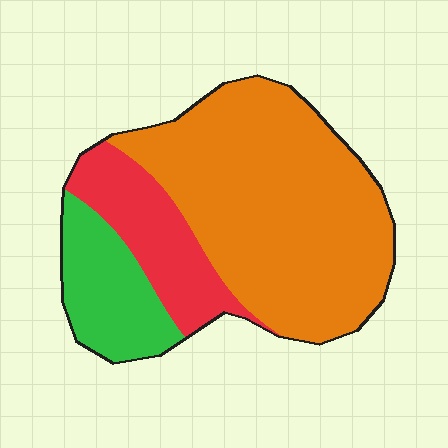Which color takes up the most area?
Orange, at roughly 65%.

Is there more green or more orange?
Orange.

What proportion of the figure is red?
Red takes up about one fifth (1/5) of the figure.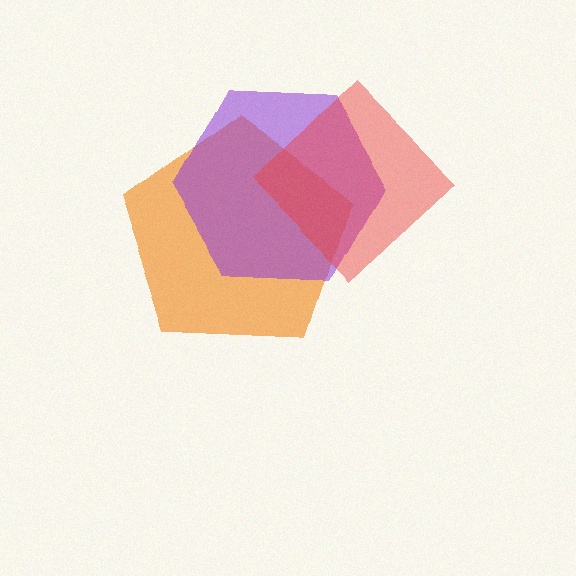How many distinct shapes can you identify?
There are 3 distinct shapes: an orange pentagon, a purple hexagon, a red diamond.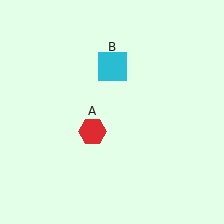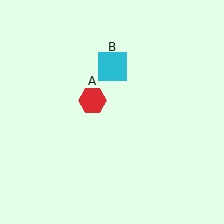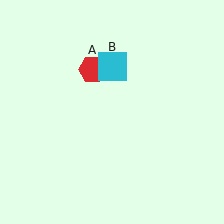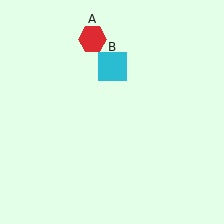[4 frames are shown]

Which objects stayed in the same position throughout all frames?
Cyan square (object B) remained stationary.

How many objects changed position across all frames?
1 object changed position: red hexagon (object A).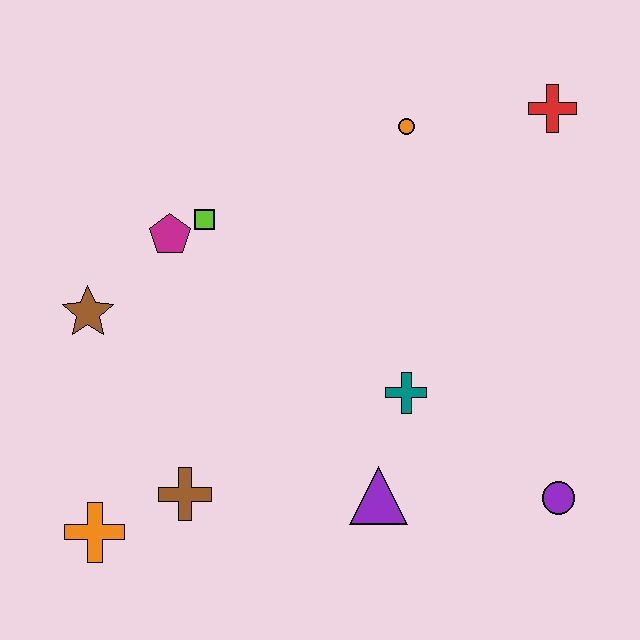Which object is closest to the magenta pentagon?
The lime square is closest to the magenta pentagon.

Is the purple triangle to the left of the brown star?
No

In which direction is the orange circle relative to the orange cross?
The orange circle is above the orange cross.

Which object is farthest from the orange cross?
The red cross is farthest from the orange cross.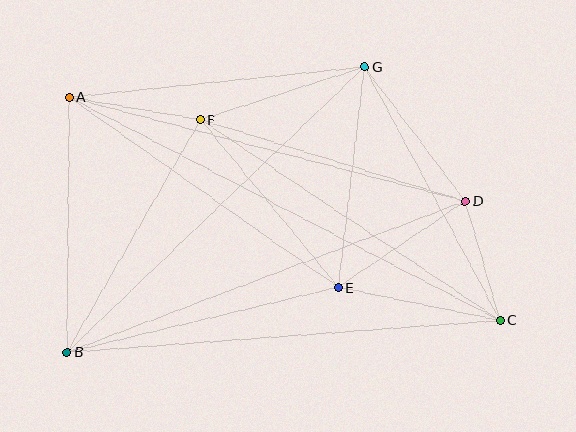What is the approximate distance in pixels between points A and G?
The distance between A and G is approximately 297 pixels.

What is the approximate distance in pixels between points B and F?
The distance between B and F is approximately 268 pixels.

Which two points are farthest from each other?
Points A and C are farthest from each other.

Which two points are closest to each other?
Points C and D are closest to each other.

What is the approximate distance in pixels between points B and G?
The distance between B and G is approximately 412 pixels.